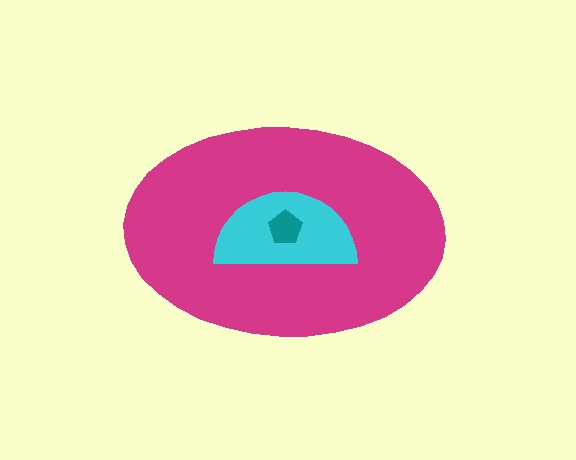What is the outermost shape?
The magenta ellipse.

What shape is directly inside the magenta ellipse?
The cyan semicircle.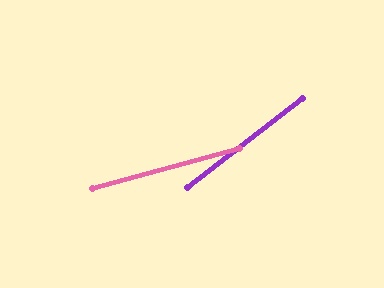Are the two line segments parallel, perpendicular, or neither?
Neither parallel nor perpendicular — they differ by about 23°.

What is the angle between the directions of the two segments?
Approximately 23 degrees.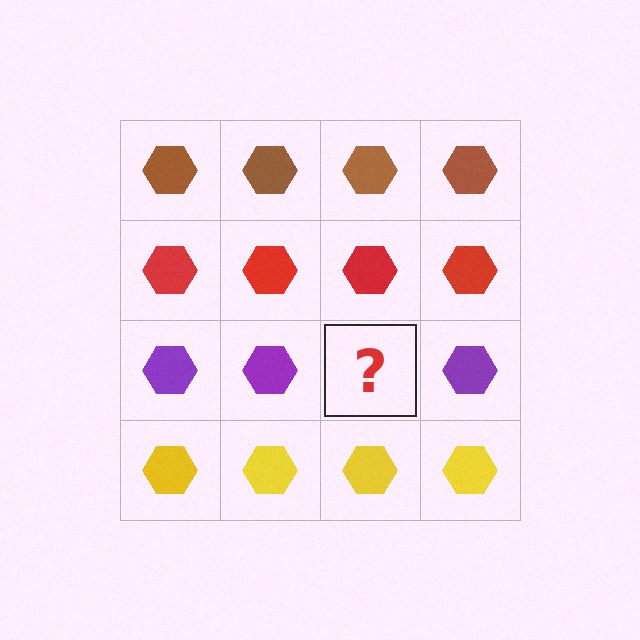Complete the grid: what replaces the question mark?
The question mark should be replaced with a purple hexagon.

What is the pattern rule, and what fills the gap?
The rule is that each row has a consistent color. The gap should be filled with a purple hexagon.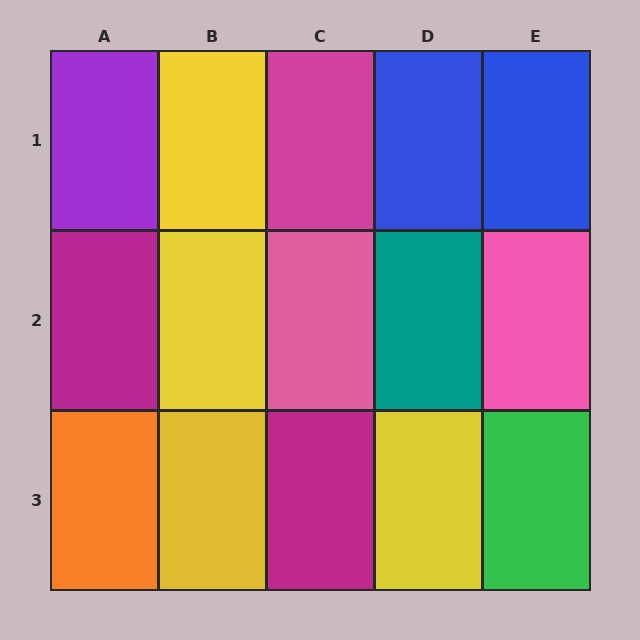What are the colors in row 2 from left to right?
Magenta, yellow, pink, teal, pink.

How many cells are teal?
1 cell is teal.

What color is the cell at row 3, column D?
Yellow.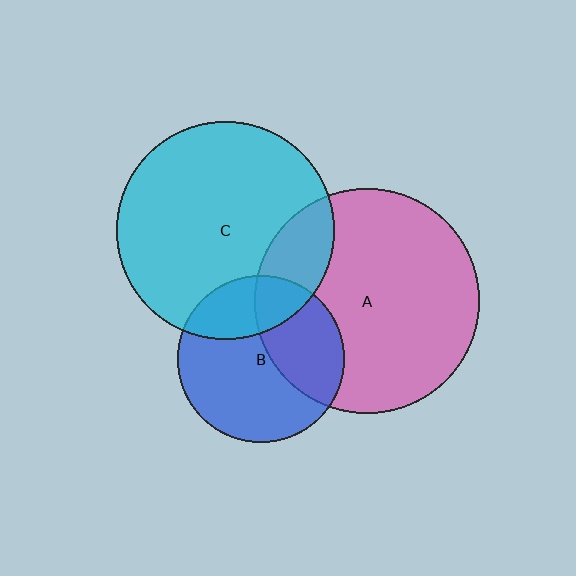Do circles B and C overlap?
Yes.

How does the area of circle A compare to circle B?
Approximately 1.8 times.